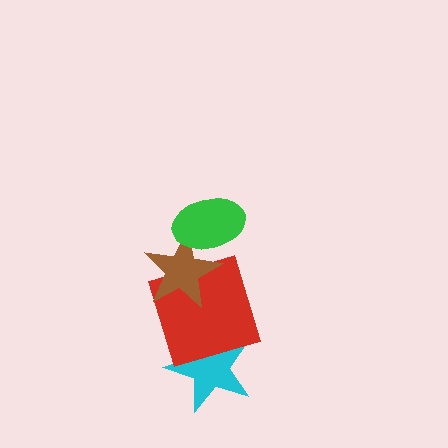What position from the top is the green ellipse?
The green ellipse is 1st from the top.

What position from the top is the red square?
The red square is 3rd from the top.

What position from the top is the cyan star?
The cyan star is 4th from the top.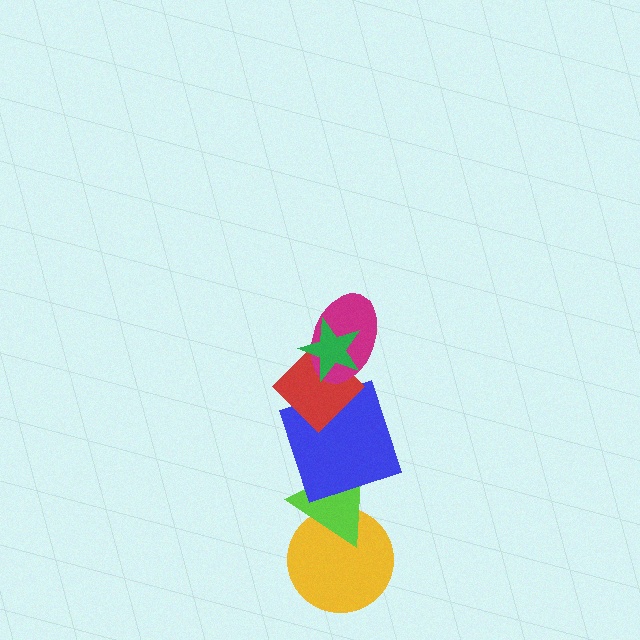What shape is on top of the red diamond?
The magenta ellipse is on top of the red diamond.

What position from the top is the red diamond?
The red diamond is 3rd from the top.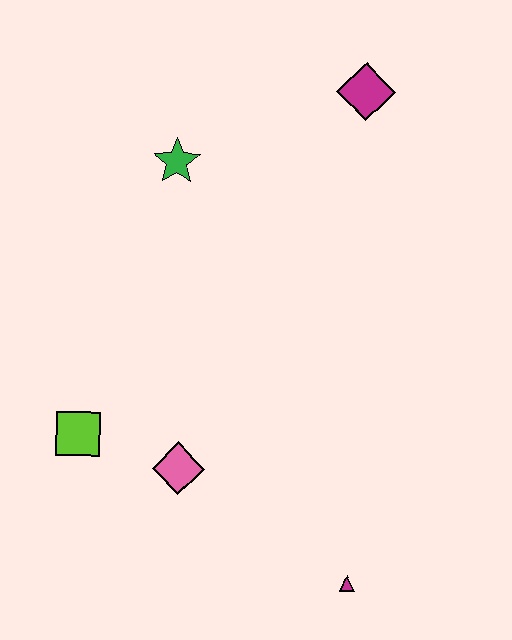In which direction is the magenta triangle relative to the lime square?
The magenta triangle is to the right of the lime square.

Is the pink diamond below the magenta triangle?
No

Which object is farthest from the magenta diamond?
The magenta triangle is farthest from the magenta diamond.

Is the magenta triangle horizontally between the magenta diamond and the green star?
Yes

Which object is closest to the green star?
The magenta diamond is closest to the green star.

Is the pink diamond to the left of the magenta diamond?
Yes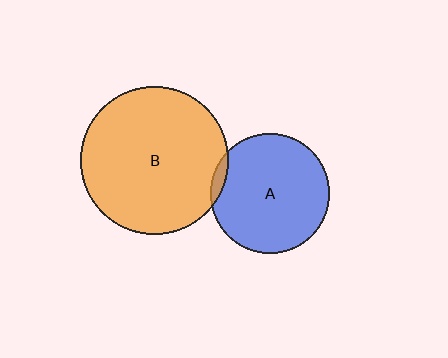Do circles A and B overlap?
Yes.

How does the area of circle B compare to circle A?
Approximately 1.5 times.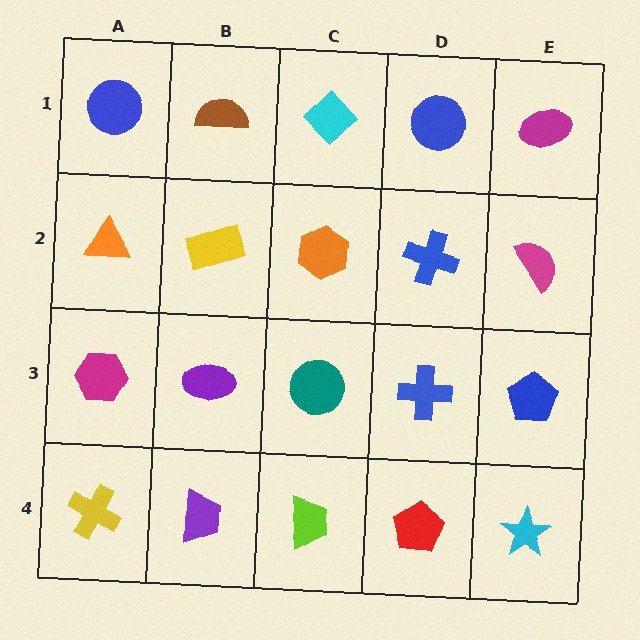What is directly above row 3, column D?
A blue cross.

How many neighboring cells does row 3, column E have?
3.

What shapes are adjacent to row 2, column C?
A cyan diamond (row 1, column C), a teal circle (row 3, column C), a yellow rectangle (row 2, column B), a blue cross (row 2, column D).